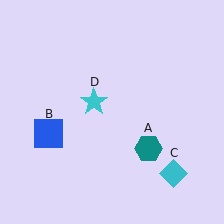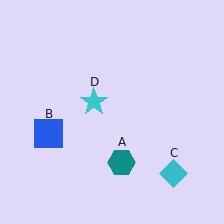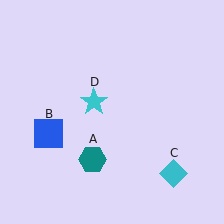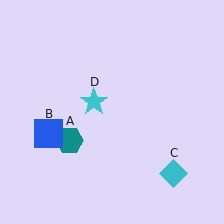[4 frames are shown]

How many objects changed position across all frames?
1 object changed position: teal hexagon (object A).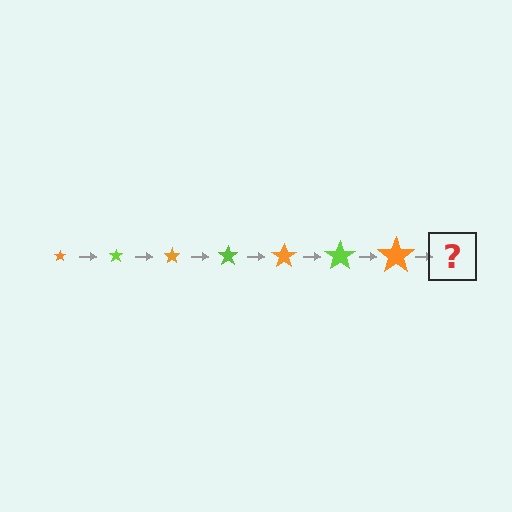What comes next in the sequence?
The next element should be a lime star, larger than the previous one.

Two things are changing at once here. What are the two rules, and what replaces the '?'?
The two rules are that the star grows larger each step and the color cycles through orange and lime. The '?' should be a lime star, larger than the previous one.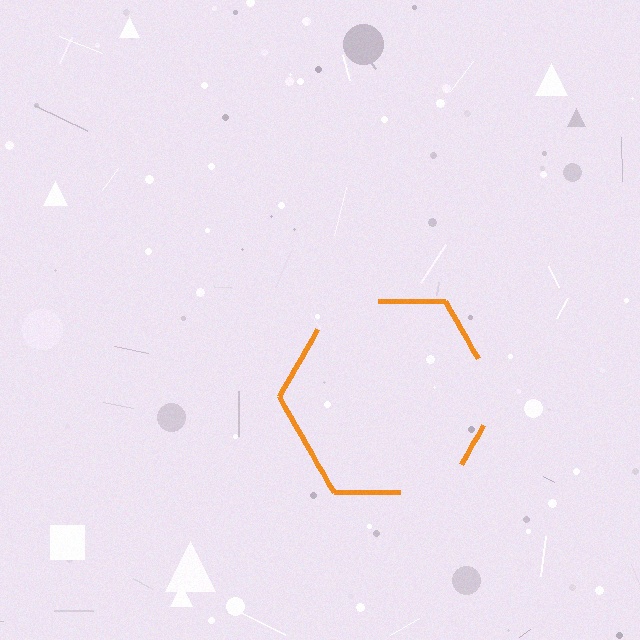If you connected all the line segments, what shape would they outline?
They would outline a hexagon.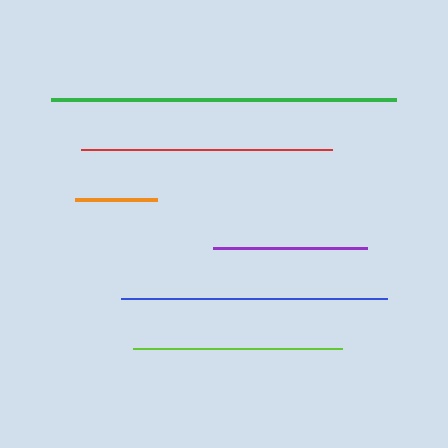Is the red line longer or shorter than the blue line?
The blue line is longer than the red line.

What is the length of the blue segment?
The blue segment is approximately 266 pixels long.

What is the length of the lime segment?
The lime segment is approximately 208 pixels long.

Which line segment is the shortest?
The orange line is the shortest at approximately 82 pixels.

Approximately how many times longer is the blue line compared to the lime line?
The blue line is approximately 1.3 times the length of the lime line.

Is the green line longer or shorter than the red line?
The green line is longer than the red line.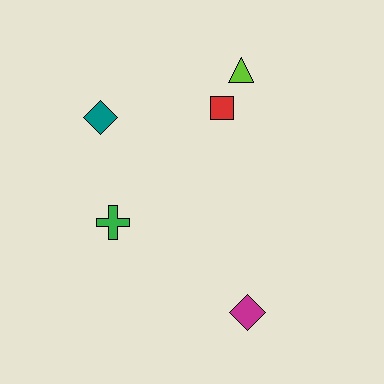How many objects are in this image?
There are 5 objects.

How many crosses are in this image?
There is 1 cross.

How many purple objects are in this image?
There are no purple objects.